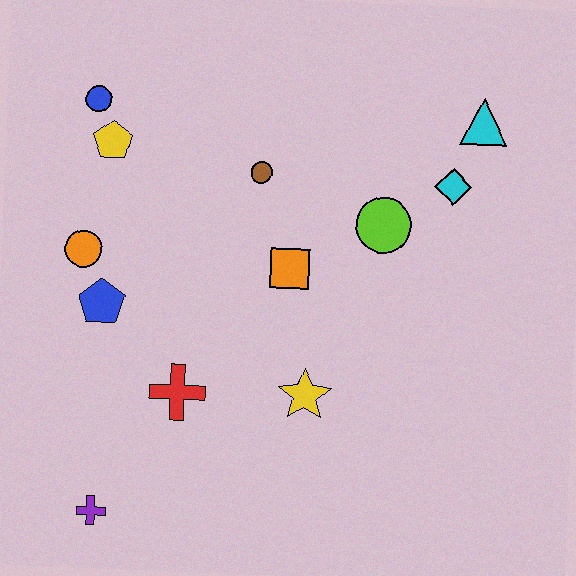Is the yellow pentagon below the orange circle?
No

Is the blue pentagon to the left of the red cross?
Yes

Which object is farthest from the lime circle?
The purple cross is farthest from the lime circle.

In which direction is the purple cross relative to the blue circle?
The purple cross is below the blue circle.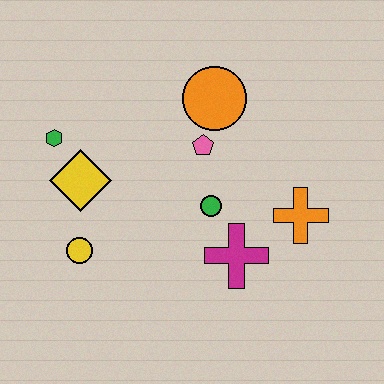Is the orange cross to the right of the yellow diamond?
Yes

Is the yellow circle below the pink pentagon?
Yes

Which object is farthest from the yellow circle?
The orange cross is farthest from the yellow circle.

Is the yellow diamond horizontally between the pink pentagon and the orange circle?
No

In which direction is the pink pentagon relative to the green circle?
The pink pentagon is above the green circle.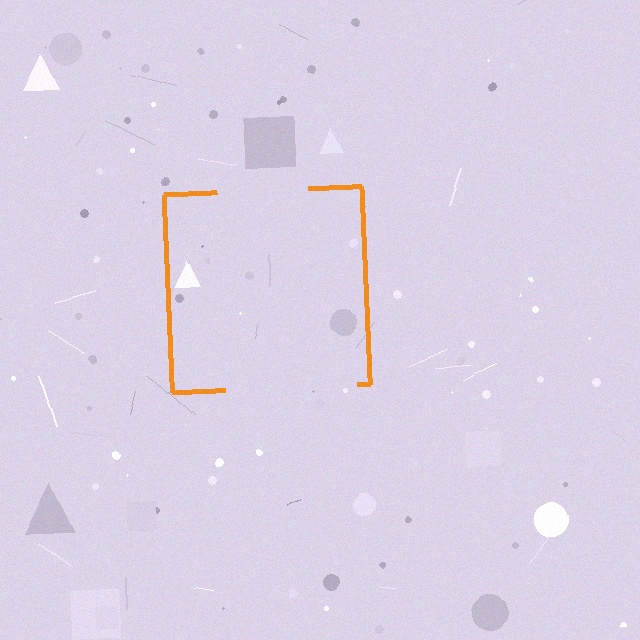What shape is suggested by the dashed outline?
The dashed outline suggests a square.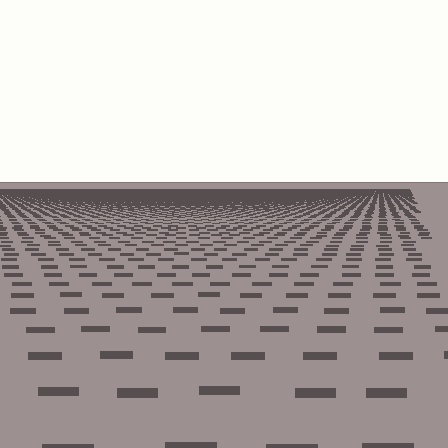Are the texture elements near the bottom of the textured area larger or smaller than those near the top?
Larger. Near the bottom, elements are closer to the viewer and appear at a bigger on-screen size.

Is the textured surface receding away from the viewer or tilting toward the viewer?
The surface is receding away from the viewer. Texture elements get smaller and denser toward the top.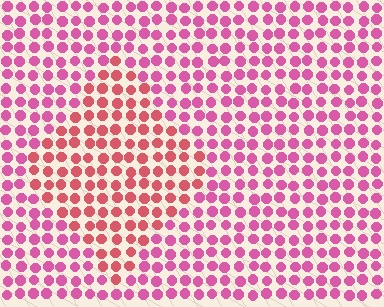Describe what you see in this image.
The image is filled with small pink elements in a uniform arrangement. A diamond-shaped region is visible where the elements are tinted to a slightly different hue, forming a subtle color boundary.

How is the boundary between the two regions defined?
The boundary is defined purely by a slight shift in hue (about 30 degrees). Spacing, size, and orientation are identical on both sides.